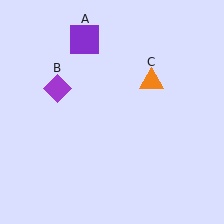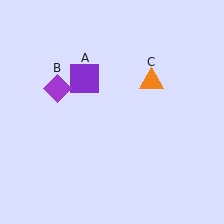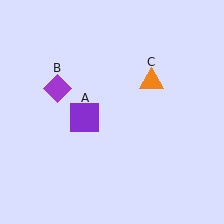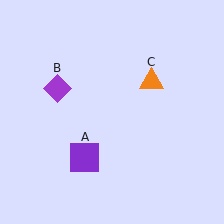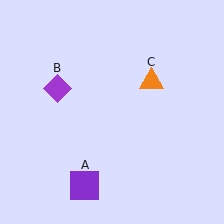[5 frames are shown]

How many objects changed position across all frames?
1 object changed position: purple square (object A).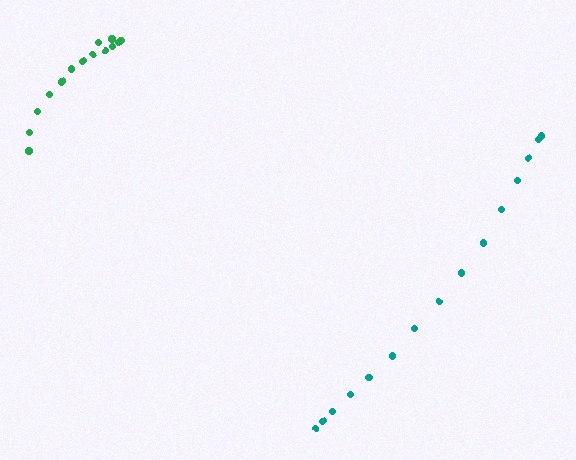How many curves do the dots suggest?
There are 2 distinct paths.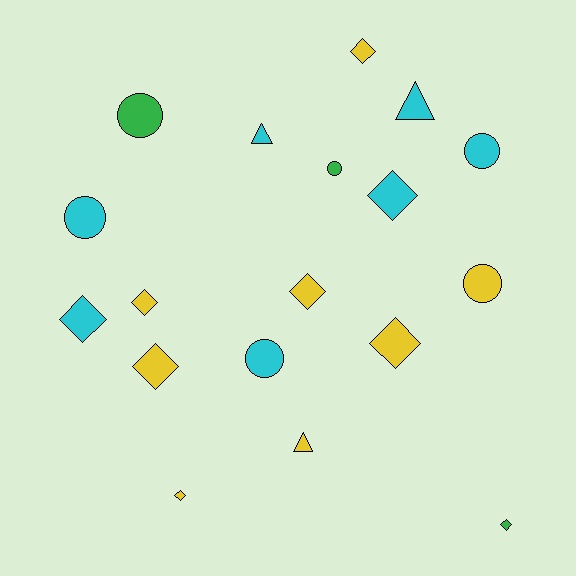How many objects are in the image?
There are 18 objects.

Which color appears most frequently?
Yellow, with 8 objects.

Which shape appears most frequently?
Diamond, with 9 objects.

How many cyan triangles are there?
There are 2 cyan triangles.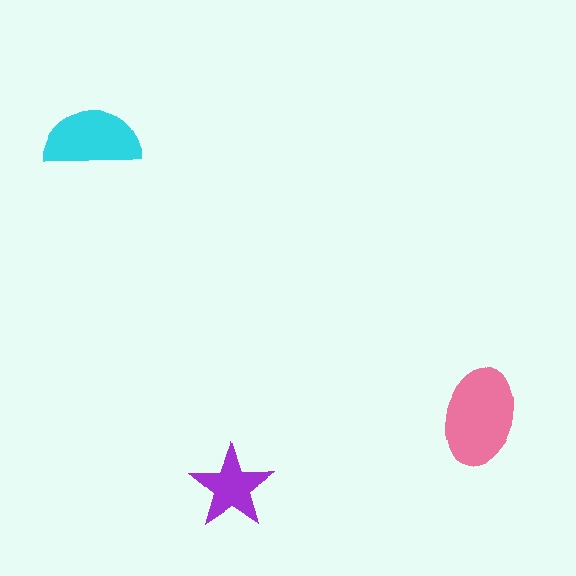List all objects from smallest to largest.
The purple star, the cyan semicircle, the pink ellipse.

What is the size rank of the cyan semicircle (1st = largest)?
2nd.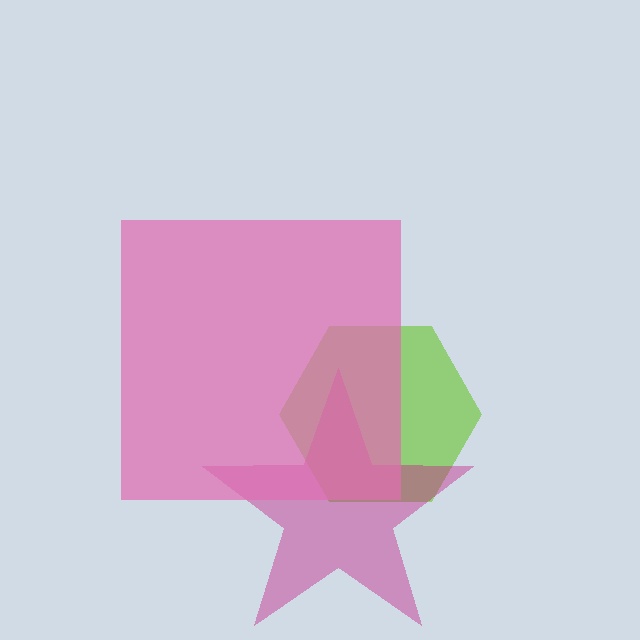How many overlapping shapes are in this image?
There are 3 overlapping shapes in the image.